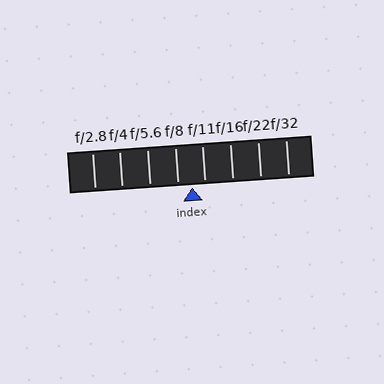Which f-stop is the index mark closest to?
The index mark is closest to f/11.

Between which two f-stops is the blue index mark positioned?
The index mark is between f/8 and f/11.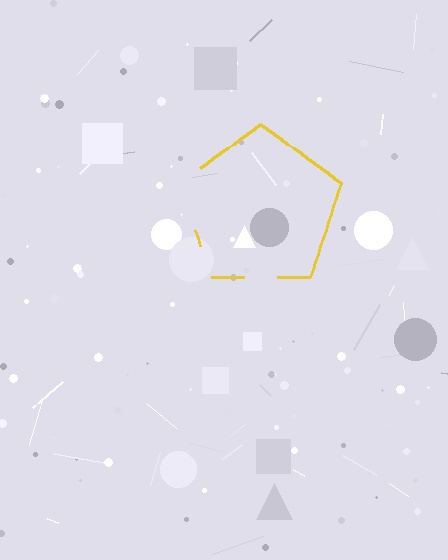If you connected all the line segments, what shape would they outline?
They would outline a pentagon.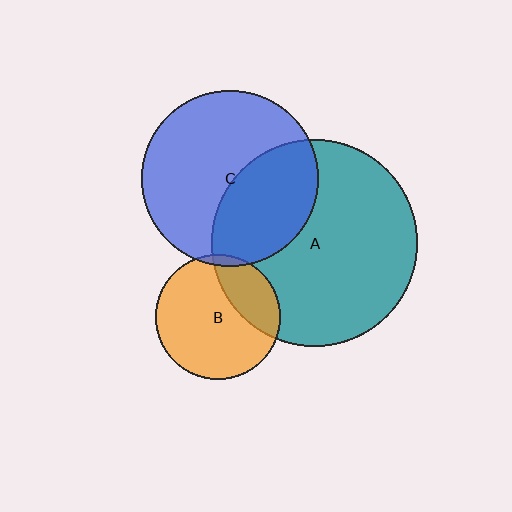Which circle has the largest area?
Circle A (teal).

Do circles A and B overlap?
Yes.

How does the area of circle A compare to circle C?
Approximately 1.4 times.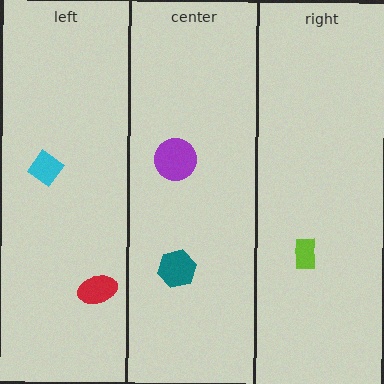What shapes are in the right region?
The lime rectangle.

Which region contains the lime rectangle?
The right region.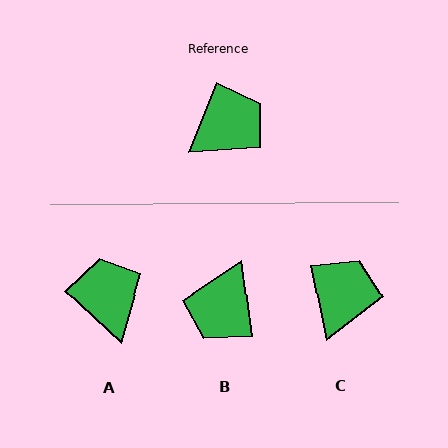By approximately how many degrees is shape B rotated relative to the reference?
Approximately 151 degrees clockwise.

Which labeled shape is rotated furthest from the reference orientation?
B, about 151 degrees away.